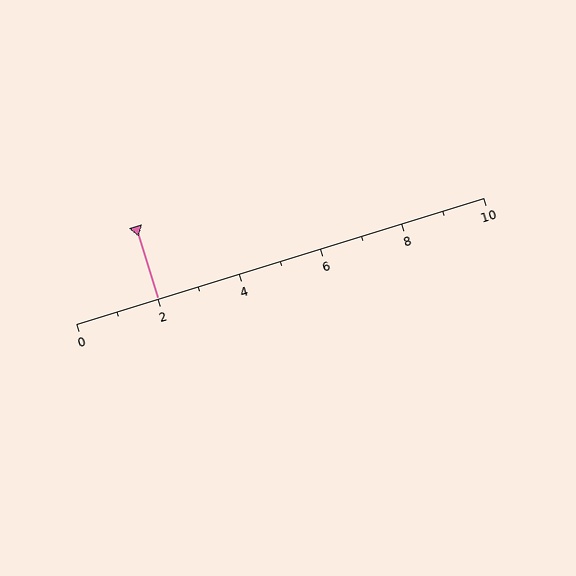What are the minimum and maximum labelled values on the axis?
The axis runs from 0 to 10.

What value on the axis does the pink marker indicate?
The marker indicates approximately 2.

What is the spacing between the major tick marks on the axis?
The major ticks are spaced 2 apart.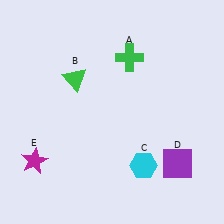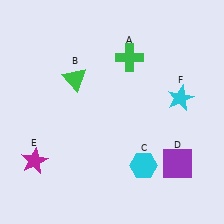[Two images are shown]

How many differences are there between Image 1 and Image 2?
There is 1 difference between the two images.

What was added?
A cyan star (F) was added in Image 2.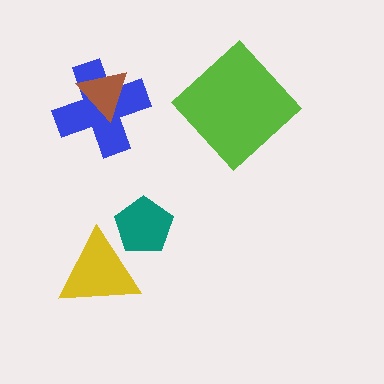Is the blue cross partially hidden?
Yes, it is partially covered by another shape.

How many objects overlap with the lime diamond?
0 objects overlap with the lime diamond.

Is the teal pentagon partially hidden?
Yes, it is partially covered by another shape.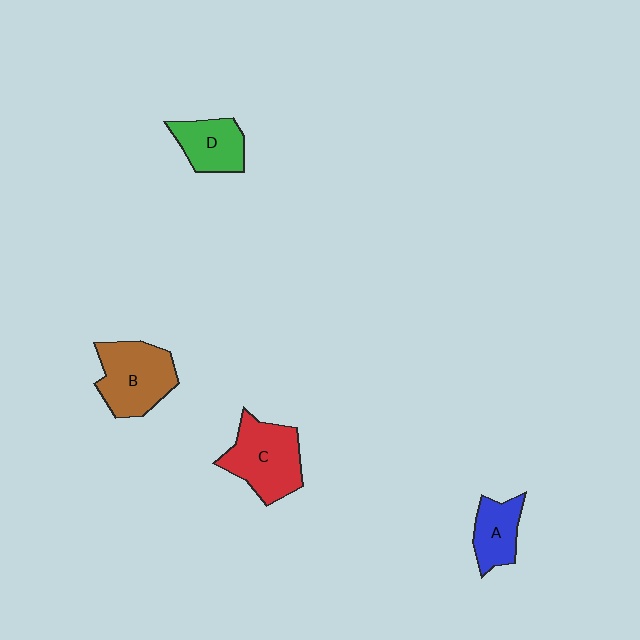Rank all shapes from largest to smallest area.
From largest to smallest: C (red), B (brown), D (green), A (blue).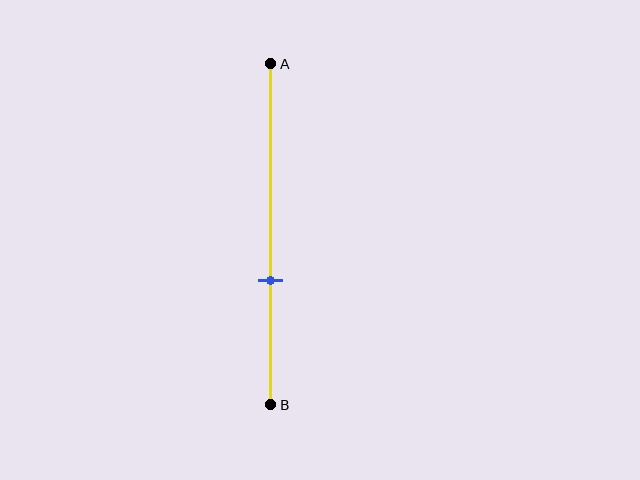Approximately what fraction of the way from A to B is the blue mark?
The blue mark is approximately 65% of the way from A to B.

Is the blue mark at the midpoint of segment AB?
No, the mark is at about 65% from A, not at the 50% midpoint.